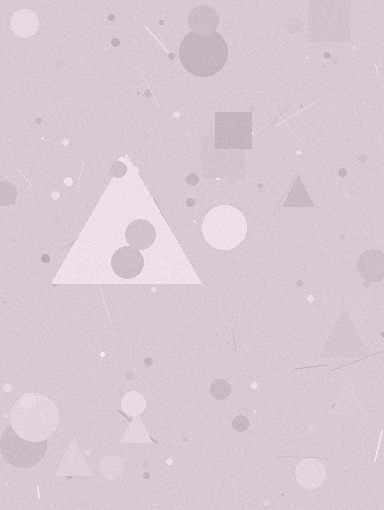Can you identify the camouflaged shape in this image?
The camouflaged shape is a triangle.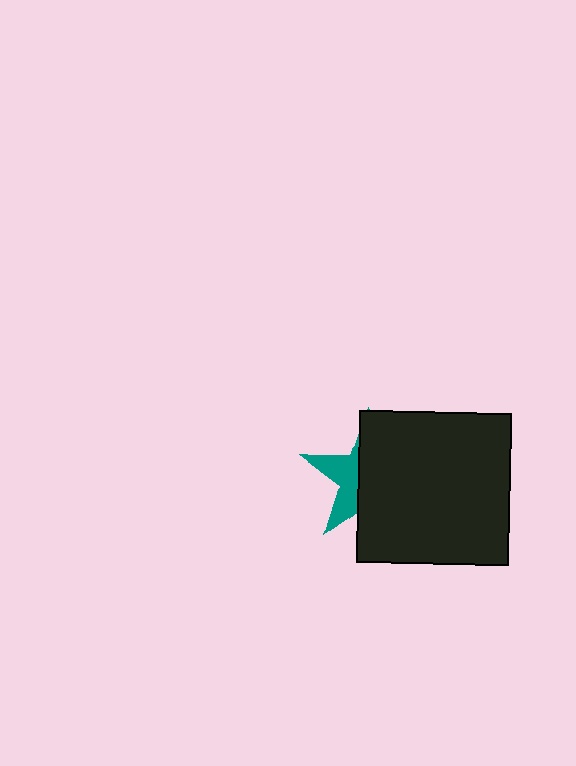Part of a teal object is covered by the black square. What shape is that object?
It is a star.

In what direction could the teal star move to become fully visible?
The teal star could move left. That would shift it out from behind the black square entirely.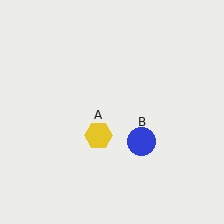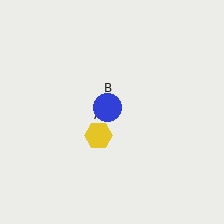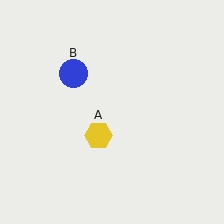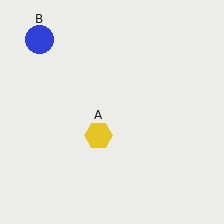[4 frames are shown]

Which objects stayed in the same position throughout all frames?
Yellow hexagon (object A) remained stationary.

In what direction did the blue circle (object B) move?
The blue circle (object B) moved up and to the left.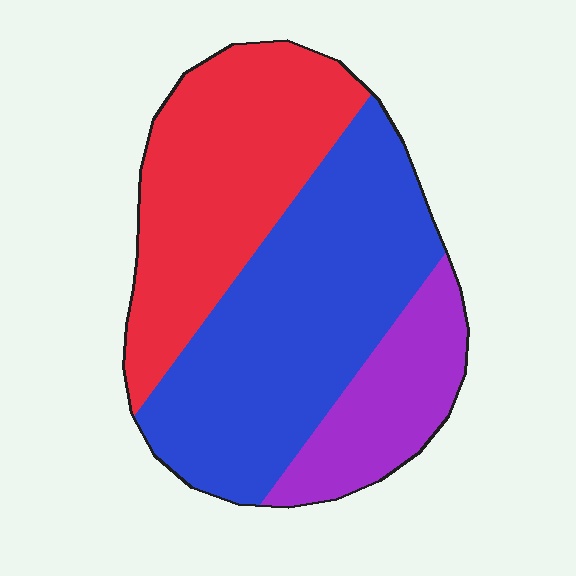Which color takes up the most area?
Blue, at roughly 45%.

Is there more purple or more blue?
Blue.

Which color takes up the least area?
Purple, at roughly 20%.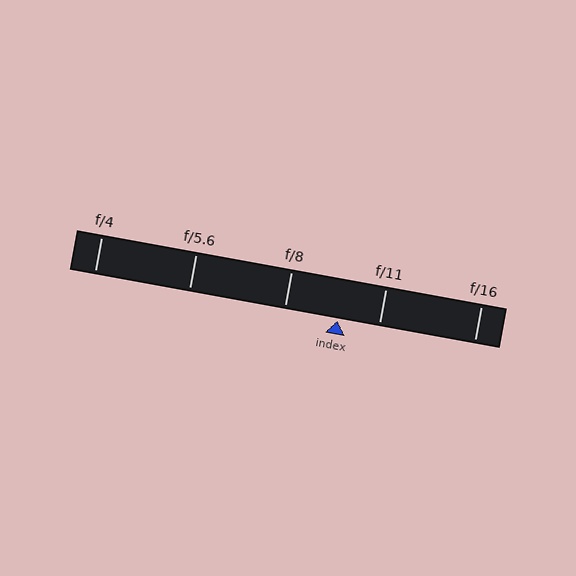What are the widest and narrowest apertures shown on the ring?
The widest aperture shown is f/4 and the narrowest is f/16.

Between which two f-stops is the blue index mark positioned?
The index mark is between f/8 and f/11.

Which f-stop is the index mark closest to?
The index mark is closest to f/11.